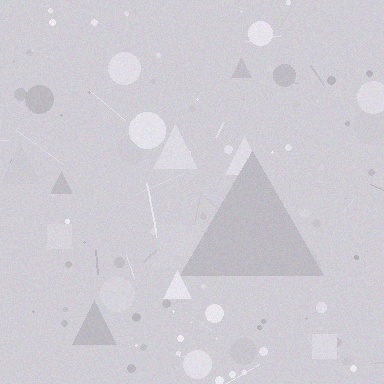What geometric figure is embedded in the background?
A triangle is embedded in the background.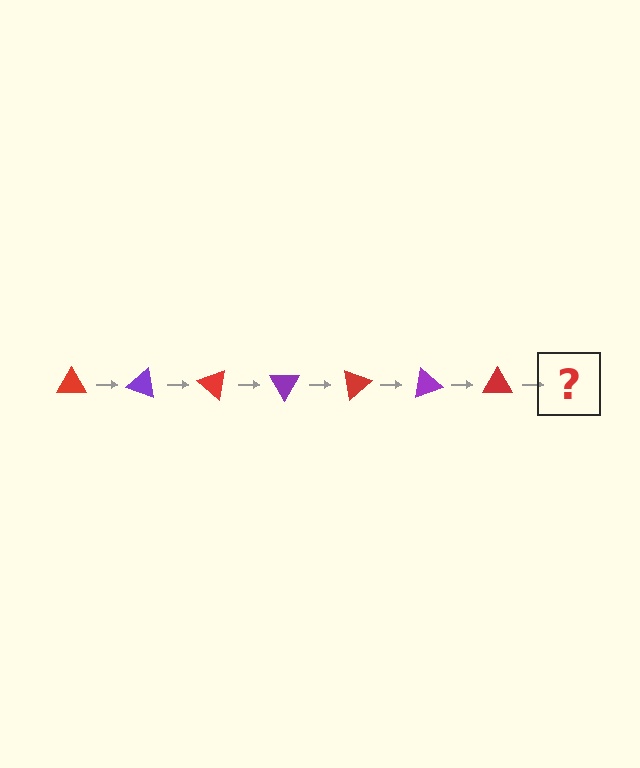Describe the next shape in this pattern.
It should be a purple triangle, rotated 140 degrees from the start.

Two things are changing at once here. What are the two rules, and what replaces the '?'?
The two rules are that it rotates 20 degrees each step and the color cycles through red and purple. The '?' should be a purple triangle, rotated 140 degrees from the start.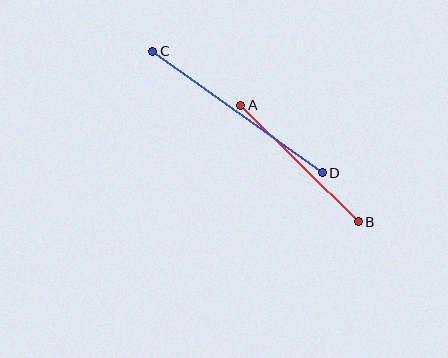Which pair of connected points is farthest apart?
Points C and D are farthest apart.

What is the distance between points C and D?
The distance is approximately 209 pixels.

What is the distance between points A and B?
The distance is approximately 165 pixels.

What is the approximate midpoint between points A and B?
The midpoint is at approximately (299, 163) pixels.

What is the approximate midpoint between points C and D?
The midpoint is at approximately (237, 112) pixels.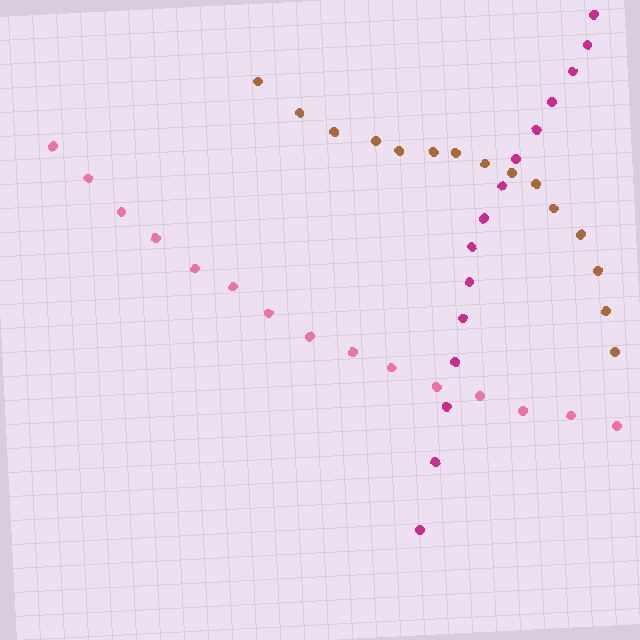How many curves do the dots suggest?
There are 3 distinct paths.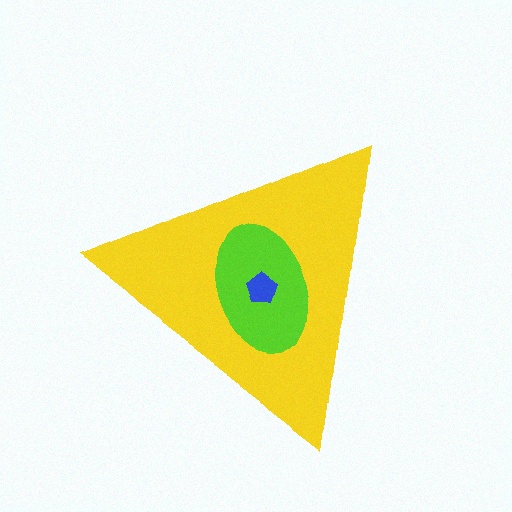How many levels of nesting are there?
3.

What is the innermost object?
The blue pentagon.